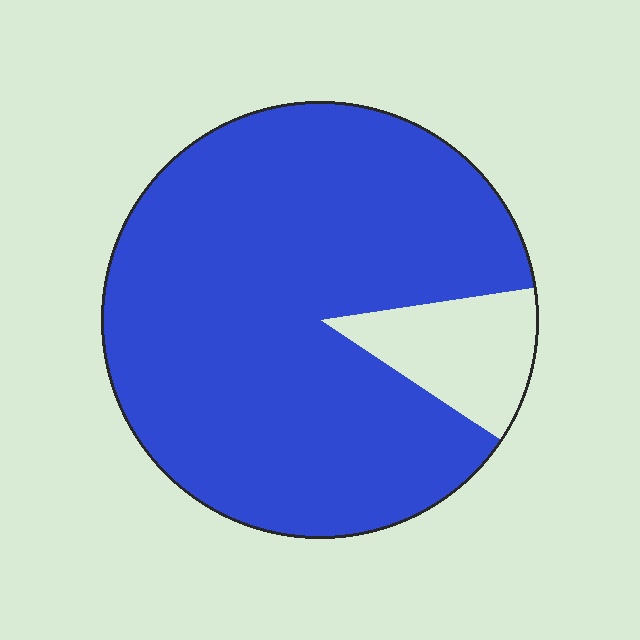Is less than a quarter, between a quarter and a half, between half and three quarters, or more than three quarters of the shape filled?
More than three quarters.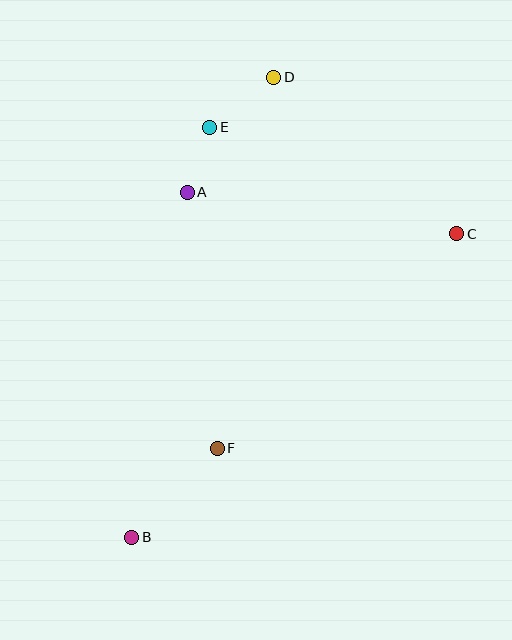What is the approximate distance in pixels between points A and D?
The distance between A and D is approximately 144 pixels.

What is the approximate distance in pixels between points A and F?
The distance between A and F is approximately 258 pixels.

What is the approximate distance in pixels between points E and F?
The distance between E and F is approximately 321 pixels.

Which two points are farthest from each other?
Points B and D are farthest from each other.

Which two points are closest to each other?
Points A and E are closest to each other.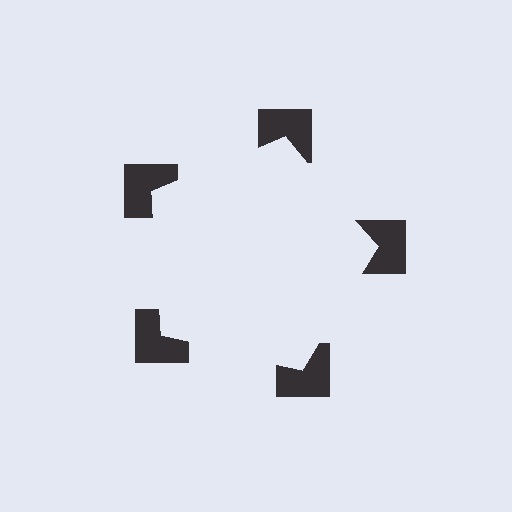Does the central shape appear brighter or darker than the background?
It typically appears slightly brighter than the background, even though no actual brightness change is drawn.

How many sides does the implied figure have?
5 sides.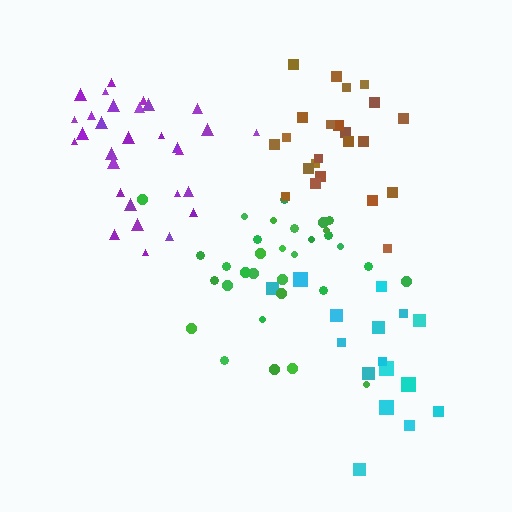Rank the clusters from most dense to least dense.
brown, green, purple, cyan.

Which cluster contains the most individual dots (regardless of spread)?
Green (33).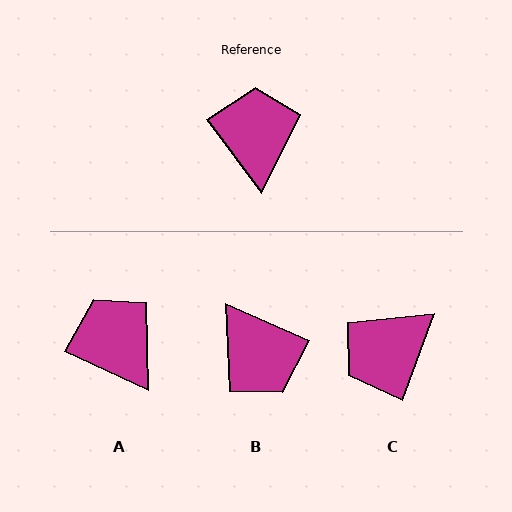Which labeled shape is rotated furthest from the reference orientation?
B, about 150 degrees away.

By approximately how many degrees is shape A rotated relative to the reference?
Approximately 28 degrees counter-clockwise.